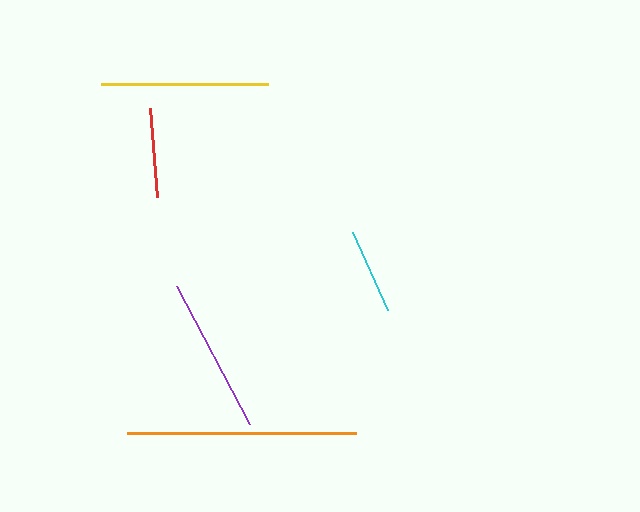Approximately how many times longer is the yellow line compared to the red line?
The yellow line is approximately 1.9 times the length of the red line.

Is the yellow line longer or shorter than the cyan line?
The yellow line is longer than the cyan line.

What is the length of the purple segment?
The purple segment is approximately 156 pixels long.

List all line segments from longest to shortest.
From longest to shortest: orange, yellow, purple, red, cyan.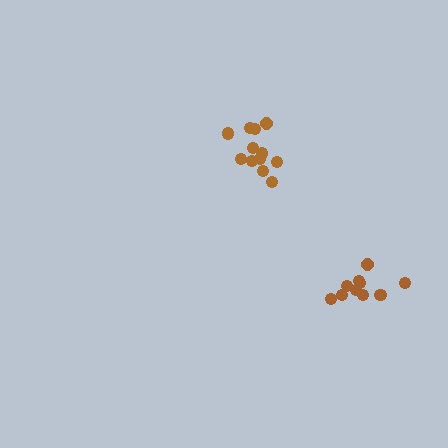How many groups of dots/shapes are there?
There are 2 groups.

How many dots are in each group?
Group 1: 12 dots, Group 2: 10 dots (22 total).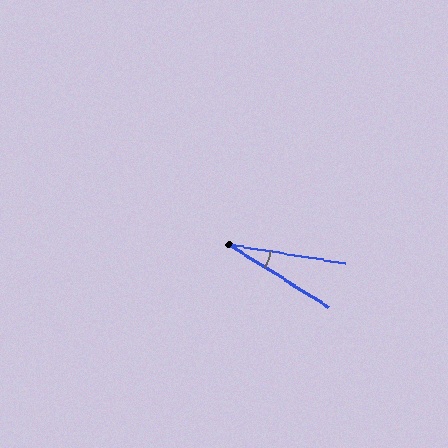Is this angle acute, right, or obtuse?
It is acute.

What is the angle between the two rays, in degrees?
Approximately 23 degrees.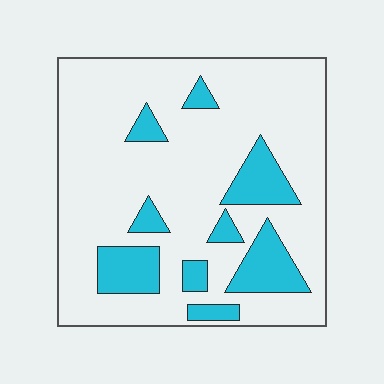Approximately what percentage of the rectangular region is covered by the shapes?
Approximately 20%.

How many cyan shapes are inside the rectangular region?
9.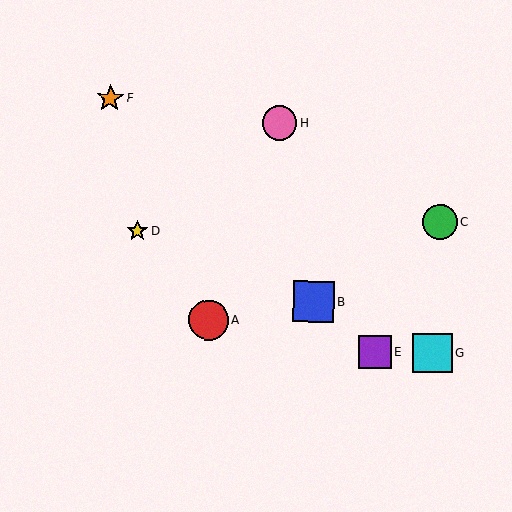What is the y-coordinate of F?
Object F is at y≈98.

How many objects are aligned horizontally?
2 objects (E, G) are aligned horizontally.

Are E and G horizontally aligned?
Yes, both are at y≈352.